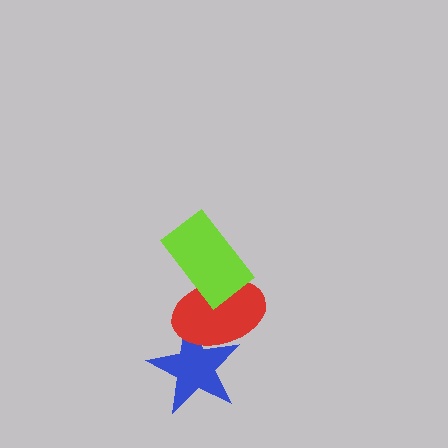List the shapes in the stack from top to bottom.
From top to bottom: the lime rectangle, the red ellipse, the blue star.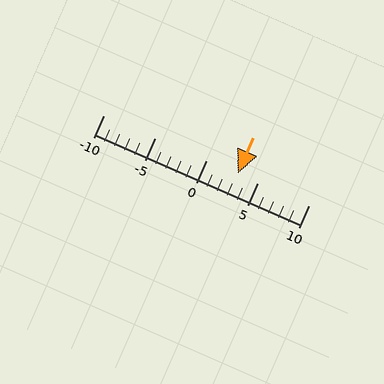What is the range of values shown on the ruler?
The ruler shows values from -10 to 10.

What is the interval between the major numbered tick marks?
The major tick marks are spaced 5 units apart.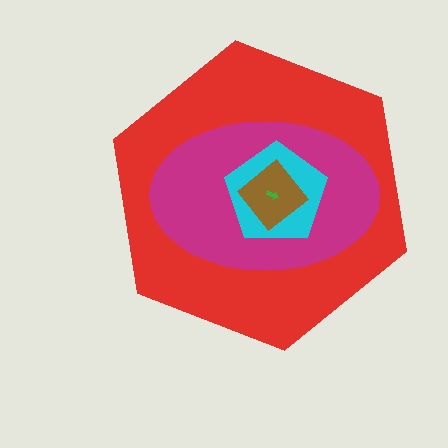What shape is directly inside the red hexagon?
The magenta ellipse.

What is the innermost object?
The green arrow.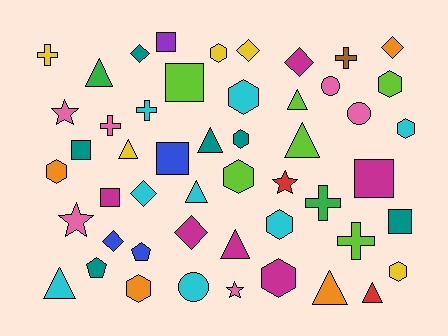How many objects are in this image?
There are 50 objects.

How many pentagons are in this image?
There are 2 pentagons.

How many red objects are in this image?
There are 2 red objects.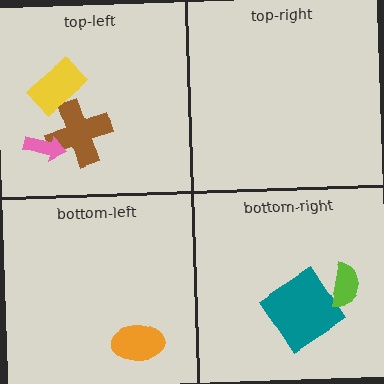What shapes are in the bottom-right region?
The teal diamond, the lime semicircle.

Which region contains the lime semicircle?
The bottom-right region.